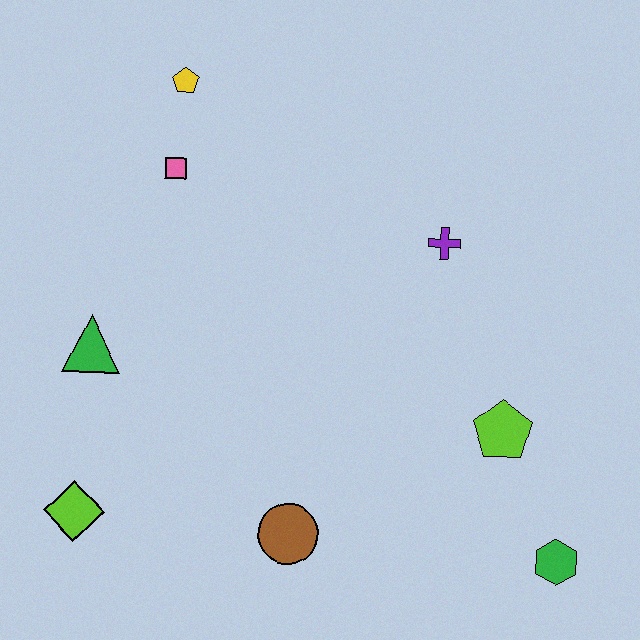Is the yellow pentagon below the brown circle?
No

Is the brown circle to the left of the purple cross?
Yes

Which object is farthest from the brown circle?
The yellow pentagon is farthest from the brown circle.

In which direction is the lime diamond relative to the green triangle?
The lime diamond is below the green triangle.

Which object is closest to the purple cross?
The lime pentagon is closest to the purple cross.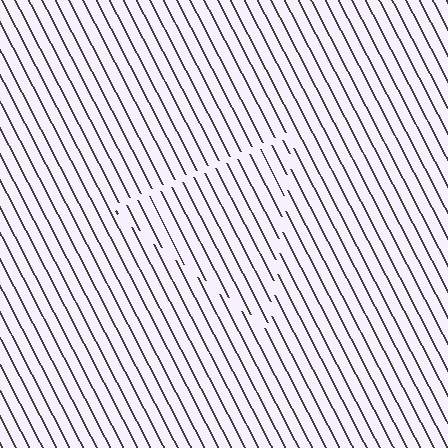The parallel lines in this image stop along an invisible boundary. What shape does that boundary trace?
An illusory triangle. The interior of the shape contains the same grating, shifted by half a period — the contour is defined by the phase discontinuity where line-ends from the inner and outer gratings abut.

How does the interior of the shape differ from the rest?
The interior of the shape contains the same grating, shifted by half a period — the contour is defined by the phase discontinuity where line-ends from the inner and outer gratings abut.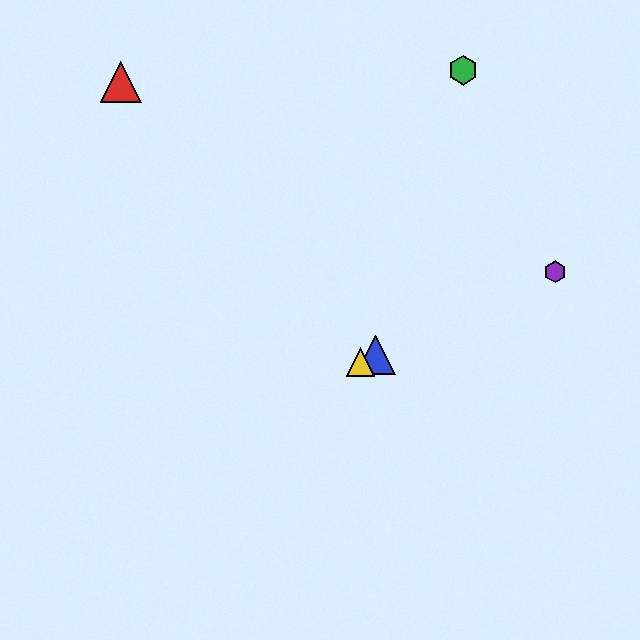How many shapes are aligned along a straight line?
3 shapes (the blue triangle, the yellow triangle, the purple hexagon) are aligned along a straight line.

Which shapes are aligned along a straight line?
The blue triangle, the yellow triangle, the purple hexagon are aligned along a straight line.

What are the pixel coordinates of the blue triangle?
The blue triangle is at (375, 355).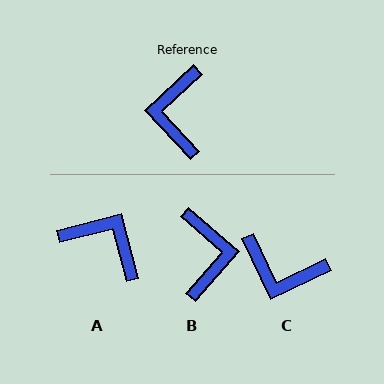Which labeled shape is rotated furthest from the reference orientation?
B, about 174 degrees away.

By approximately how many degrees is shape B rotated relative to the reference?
Approximately 174 degrees clockwise.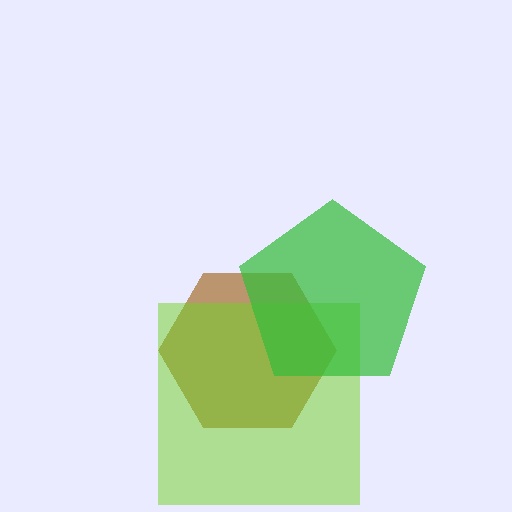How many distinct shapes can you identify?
There are 3 distinct shapes: a brown hexagon, a lime square, a green pentagon.